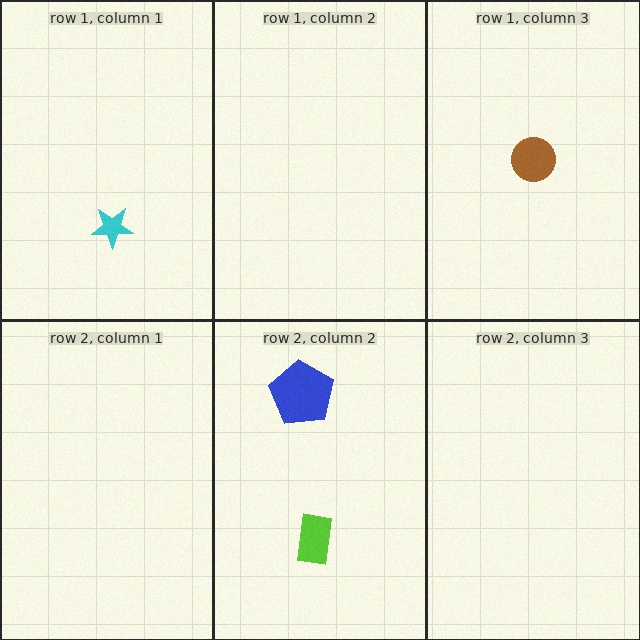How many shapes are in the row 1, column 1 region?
1.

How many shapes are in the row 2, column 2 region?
2.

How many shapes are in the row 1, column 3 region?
1.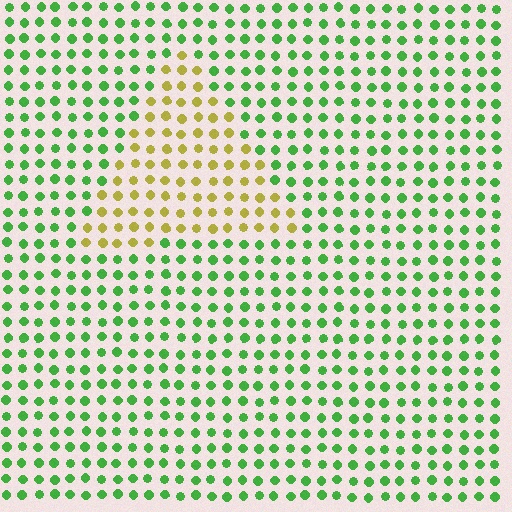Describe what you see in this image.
The image is filled with small green elements in a uniform arrangement. A triangle-shaped region is visible where the elements are tinted to a slightly different hue, forming a subtle color boundary.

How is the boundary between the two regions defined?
The boundary is defined purely by a slight shift in hue (about 60 degrees). Spacing, size, and orientation are identical on both sides.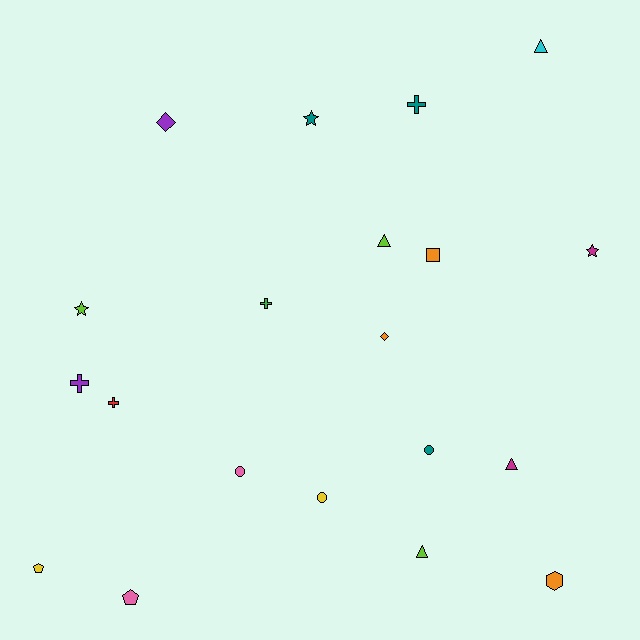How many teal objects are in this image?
There are 3 teal objects.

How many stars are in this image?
There are 3 stars.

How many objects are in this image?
There are 20 objects.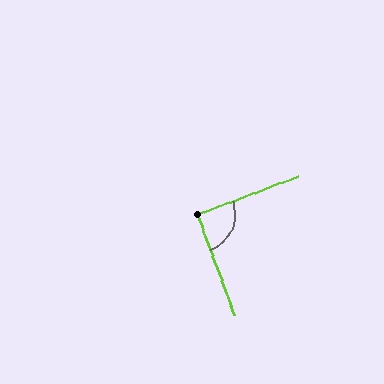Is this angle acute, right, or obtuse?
It is approximately a right angle.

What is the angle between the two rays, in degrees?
Approximately 90 degrees.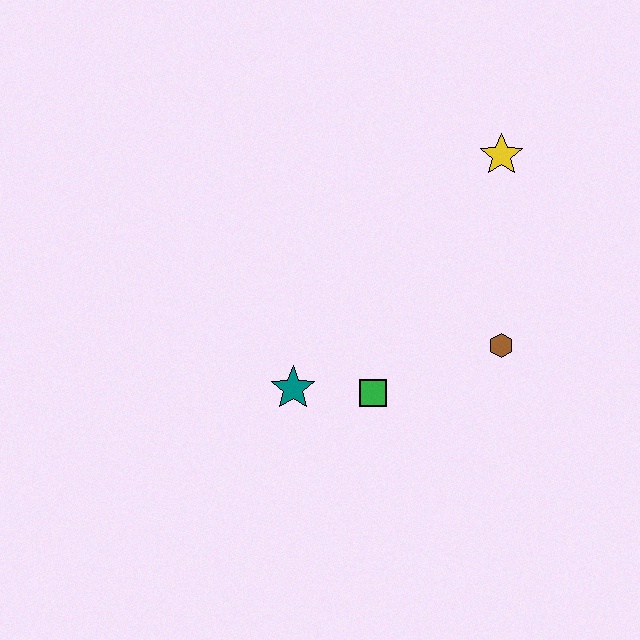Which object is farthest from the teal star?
The yellow star is farthest from the teal star.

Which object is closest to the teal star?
The green square is closest to the teal star.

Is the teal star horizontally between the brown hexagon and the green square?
No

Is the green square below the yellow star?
Yes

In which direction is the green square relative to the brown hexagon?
The green square is to the left of the brown hexagon.